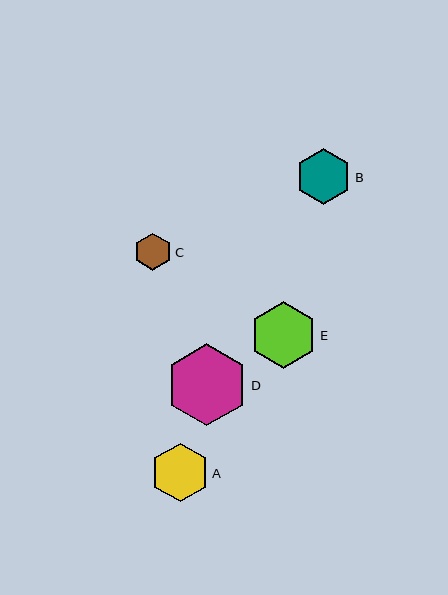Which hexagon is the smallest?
Hexagon C is the smallest with a size of approximately 37 pixels.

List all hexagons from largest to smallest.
From largest to smallest: D, E, A, B, C.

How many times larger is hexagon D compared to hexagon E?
Hexagon D is approximately 1.2 times the size of hexagon E.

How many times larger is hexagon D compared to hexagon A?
Hexagon D is approximately 1.4 times the size of hexagon A.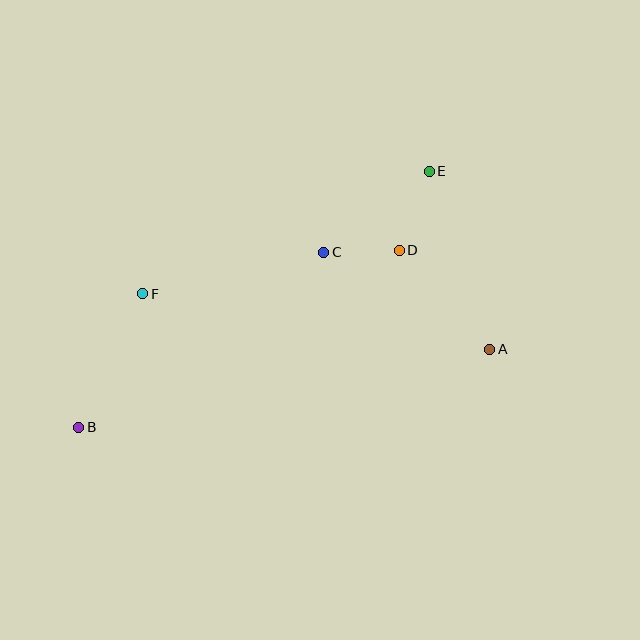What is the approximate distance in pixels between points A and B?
The distance between A and B is approximately 418 pixels.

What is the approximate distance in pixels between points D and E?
The distance between D and E is approximately 85 pixels.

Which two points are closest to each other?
Points C and D are closest to each other.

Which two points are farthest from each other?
Points B and E are farthest from each other.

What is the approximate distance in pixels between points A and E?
The distance between A and E is approximately 188 pixels.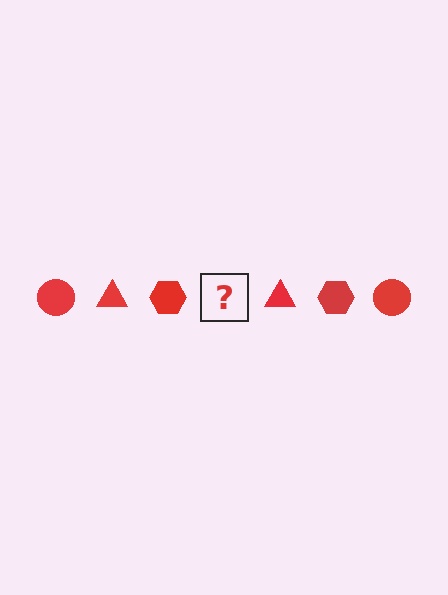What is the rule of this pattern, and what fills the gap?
The rule is that the pattern cycles through circle, triangle, hexagon shapes in red. The gap should be filled with a red circle.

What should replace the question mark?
The question mark should be replaced with a red circle.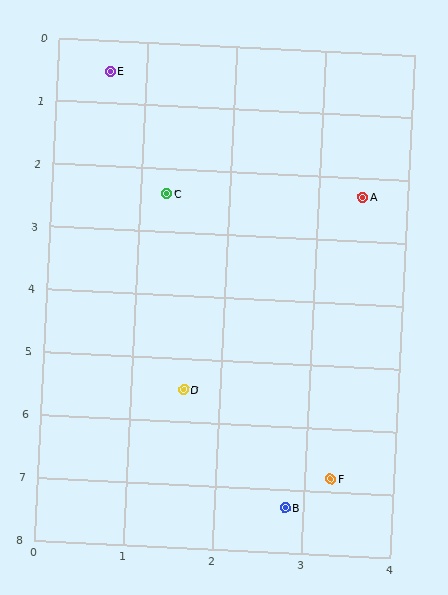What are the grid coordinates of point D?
Point D is at approximately (1.6, 5.5).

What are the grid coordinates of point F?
Point F is at approximately (3.3, 6.8).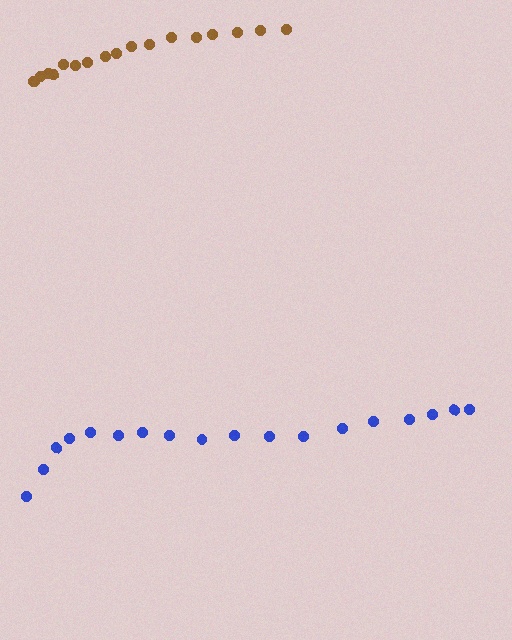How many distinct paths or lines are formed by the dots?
There are 2 distinct paths.